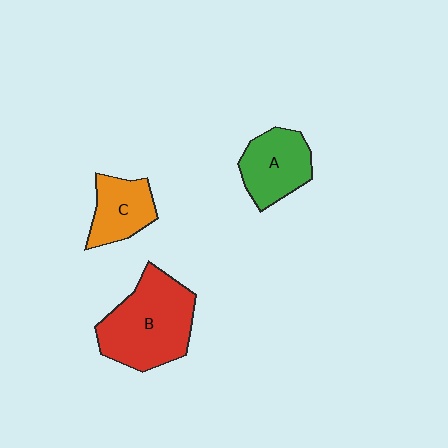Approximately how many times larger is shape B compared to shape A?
Approximately 1.6 times.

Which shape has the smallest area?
Shape C (orange).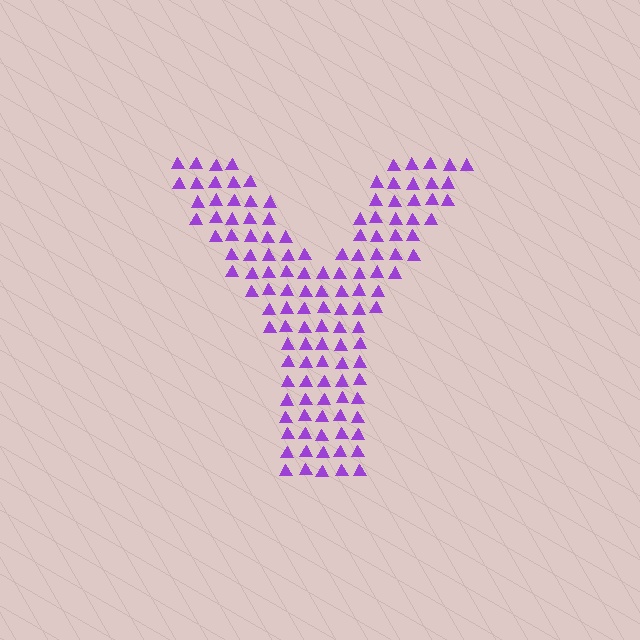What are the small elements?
The small elements are triangles.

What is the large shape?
The large shape is the letter Y.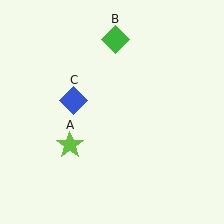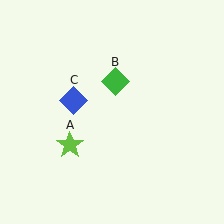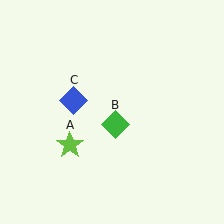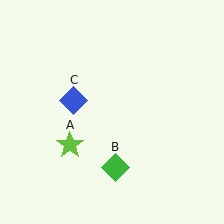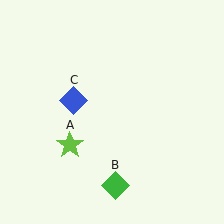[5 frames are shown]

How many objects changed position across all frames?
1 object changed position: green diamond (object B).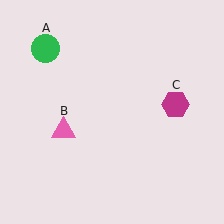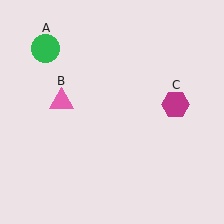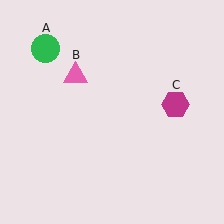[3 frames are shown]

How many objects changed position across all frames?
1 object changed position: pink triangle (object B).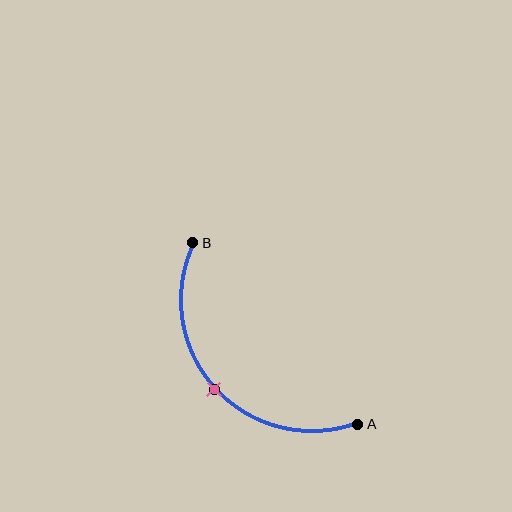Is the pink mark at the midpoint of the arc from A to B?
Yes. The pink mark lies on the arc at equal arc-length from both A and B — it is the arc midpoint.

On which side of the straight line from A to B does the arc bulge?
The arc bulges below and to the left of the straight line connecting A and B.